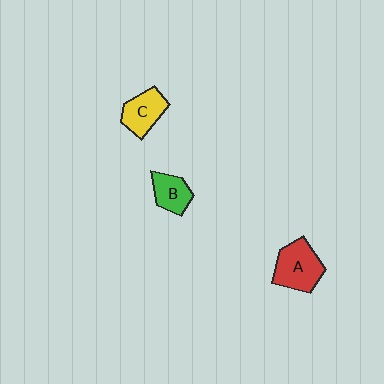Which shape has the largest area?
Shape A (red).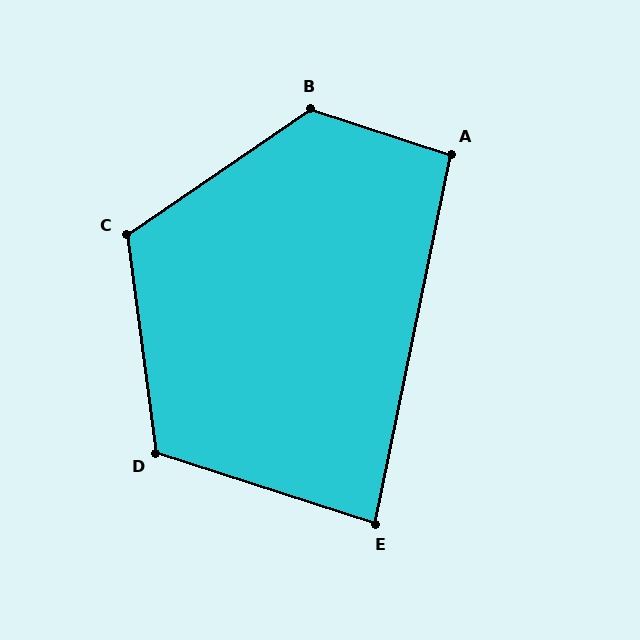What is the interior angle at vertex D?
Approximately 116 degrees (obtuse).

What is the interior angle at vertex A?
Approximately 96 degrees (obtuse).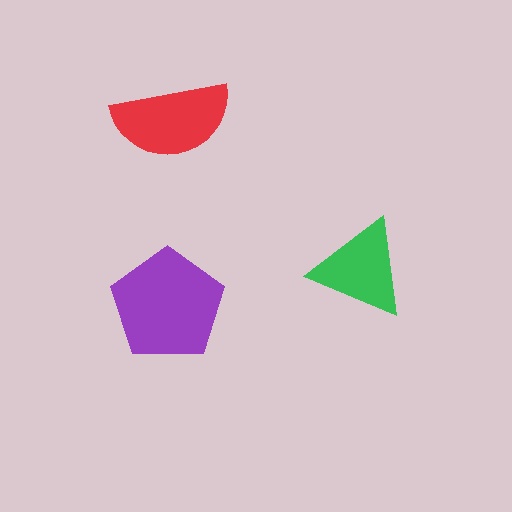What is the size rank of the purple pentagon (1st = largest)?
1st.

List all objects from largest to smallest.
The purple pentagon, the red semicircle, the green triangle.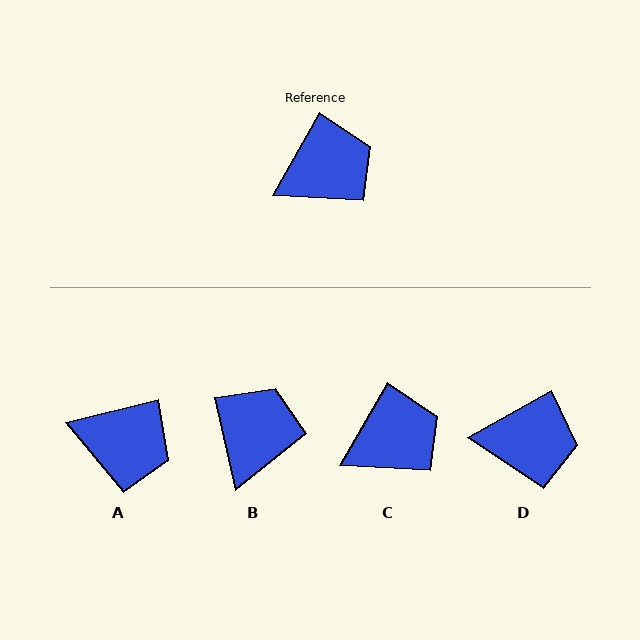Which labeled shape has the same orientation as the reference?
C.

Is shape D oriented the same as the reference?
No, it is off by about 31 degrees.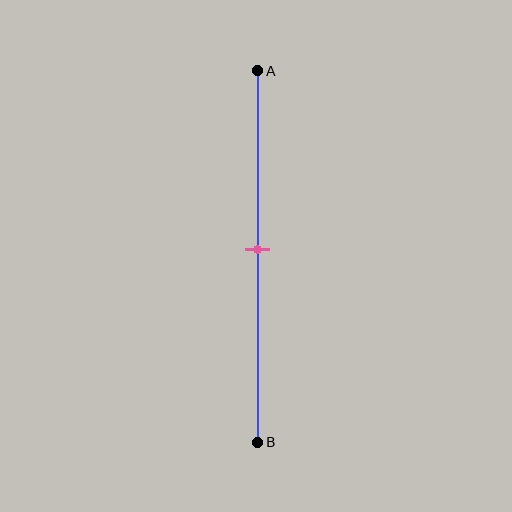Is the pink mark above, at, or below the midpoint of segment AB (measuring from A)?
The pink mark is approximately at the midpoint of segment AB.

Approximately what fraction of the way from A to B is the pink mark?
The pink mark is approximately 50% of the way from A to B.